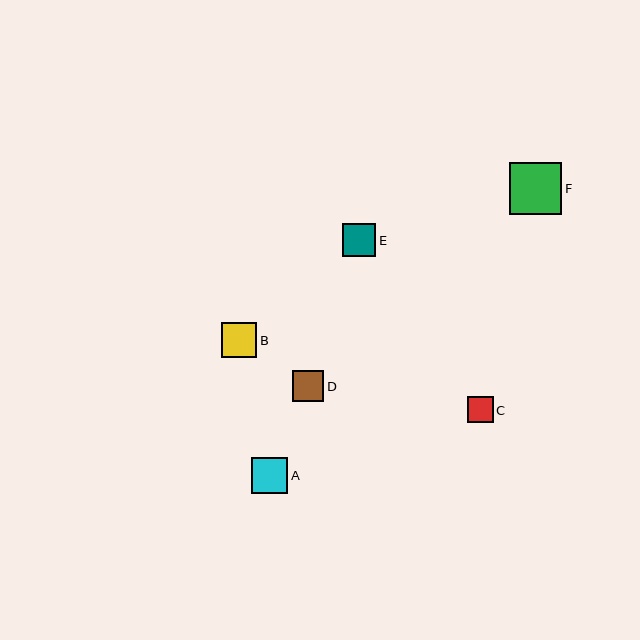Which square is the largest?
Square F is the largest with a size of approximately 52 pixels.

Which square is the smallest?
Square C is the smallest with a size of approximately 26 pixels.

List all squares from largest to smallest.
From largest to smallest: F, A, B, E, D, C.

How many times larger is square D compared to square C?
Square D is approximately 1.2 times the size of square C.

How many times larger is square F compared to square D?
Square F is approximately 1.7 times the size of square D.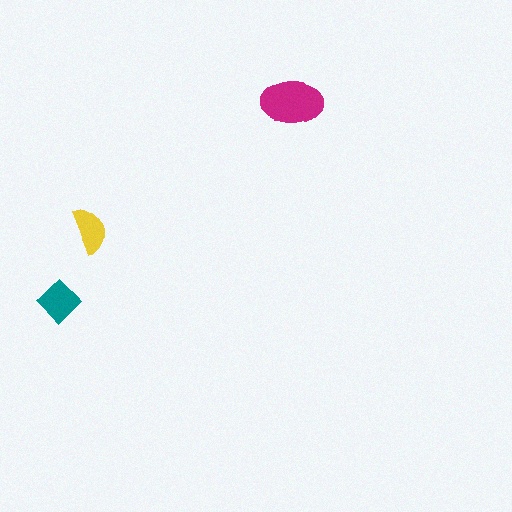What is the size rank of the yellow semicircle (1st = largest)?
3rd.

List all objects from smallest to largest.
The yellow semicircle, the teal diamond, the magenta ellipse.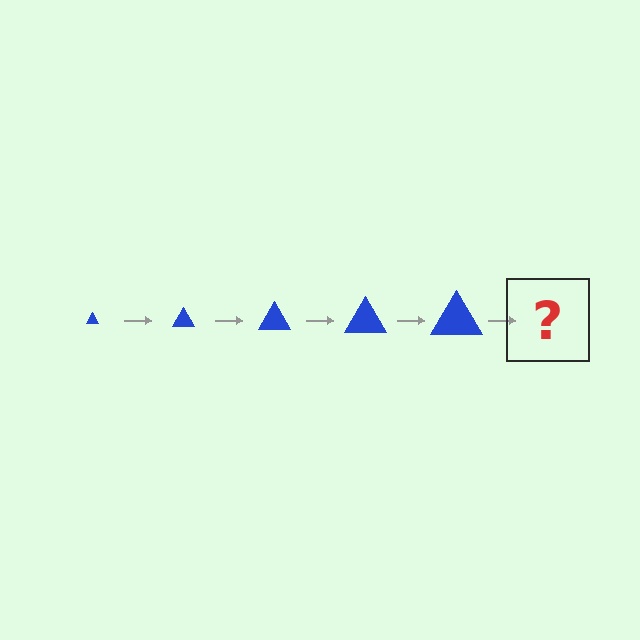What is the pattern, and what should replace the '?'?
The pattern is that the triangle gets progressively larger each step. The '?' should be a blue triangle, larger than the previous one.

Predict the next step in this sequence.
The next step is a blue triangle, larger than the previous one.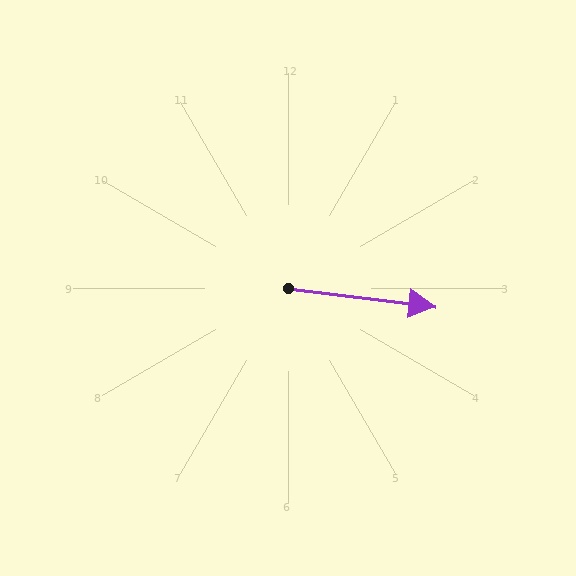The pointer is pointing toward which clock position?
Roughly 3 o'clock.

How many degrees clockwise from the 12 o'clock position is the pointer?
Approximately 97 degrees.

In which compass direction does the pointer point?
East.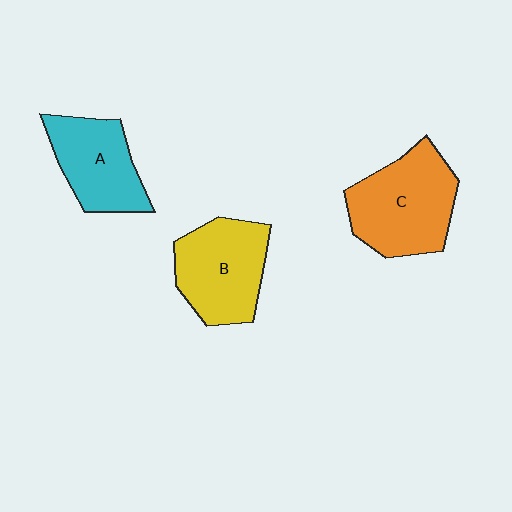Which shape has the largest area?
Shape C (orange).